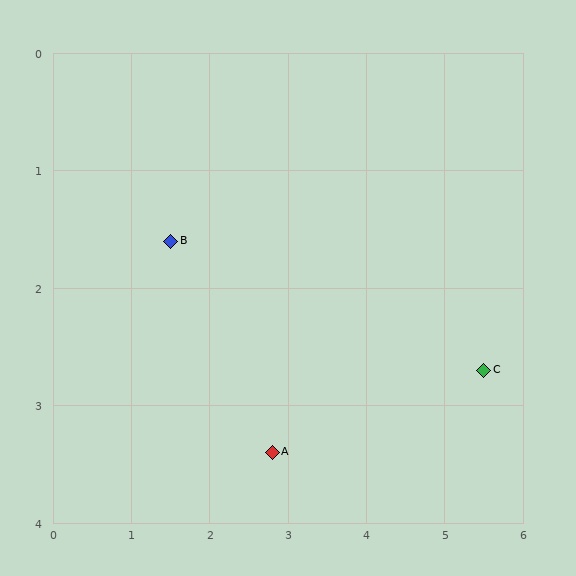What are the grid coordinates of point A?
Point A is at approximately (2.8, 3.4).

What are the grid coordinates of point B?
Point B is at approximately (1.5, 1.6).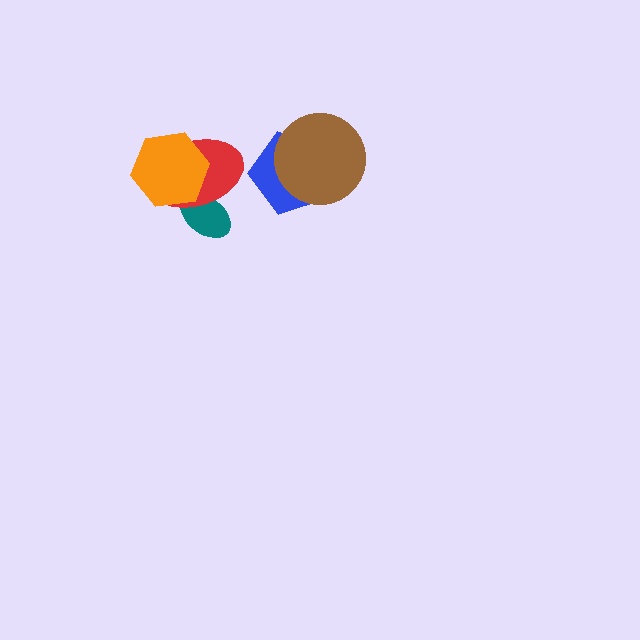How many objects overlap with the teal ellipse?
2 objects overlap with the teal ellipse.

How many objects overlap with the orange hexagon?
2 objects overlap with the orange hexagon.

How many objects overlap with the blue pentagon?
1 object overlaps with the blue pentagon.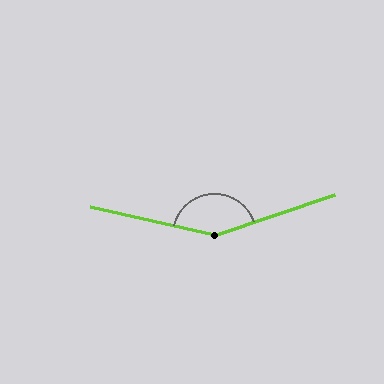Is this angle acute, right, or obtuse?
It is obtuse.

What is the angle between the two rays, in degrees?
Approximately 149 degrees.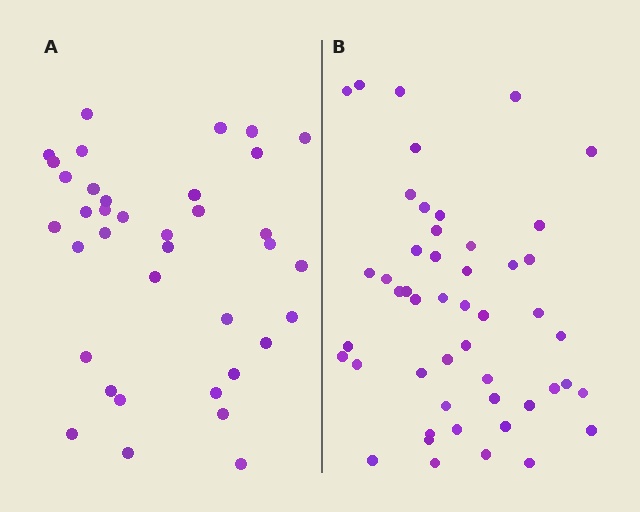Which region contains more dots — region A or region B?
Region B (the right region) has more dots.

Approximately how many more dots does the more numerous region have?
Region B has roughly 12 or so more dots than region A.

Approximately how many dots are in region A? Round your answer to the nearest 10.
About 40 dots. (The exact count is 37, which rounds to 40.)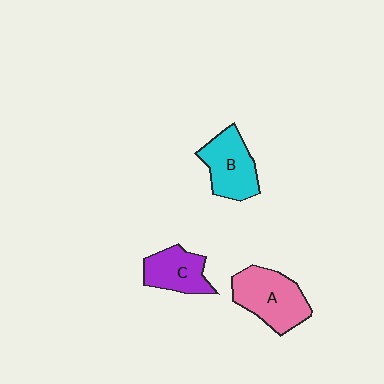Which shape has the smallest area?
Shape C (purple).